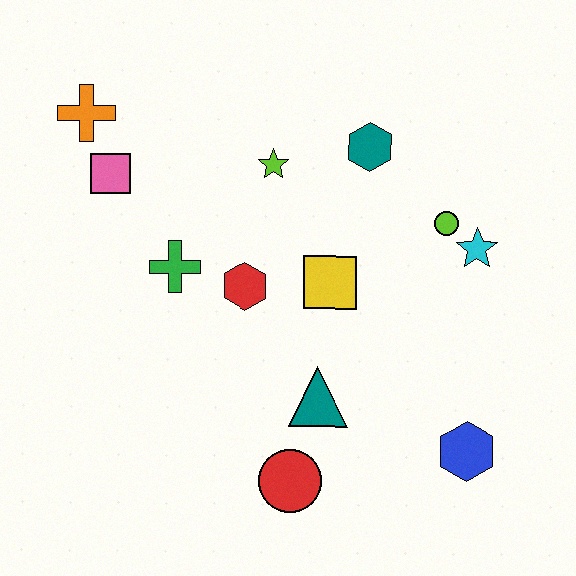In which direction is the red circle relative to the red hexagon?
The red circle is below the red hexagon.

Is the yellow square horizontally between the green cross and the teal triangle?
No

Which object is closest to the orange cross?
The pink square is closest to the orange cross.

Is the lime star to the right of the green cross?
Yes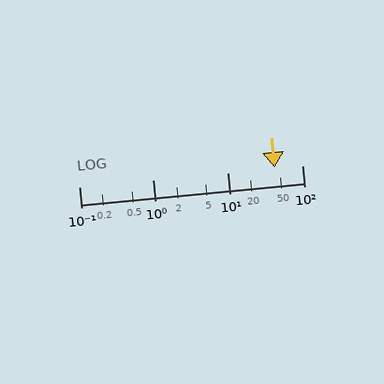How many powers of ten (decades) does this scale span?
The scale spans 3 decades, from 0.1 to 100.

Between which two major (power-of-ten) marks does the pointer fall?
The pointer is between 10 and 100.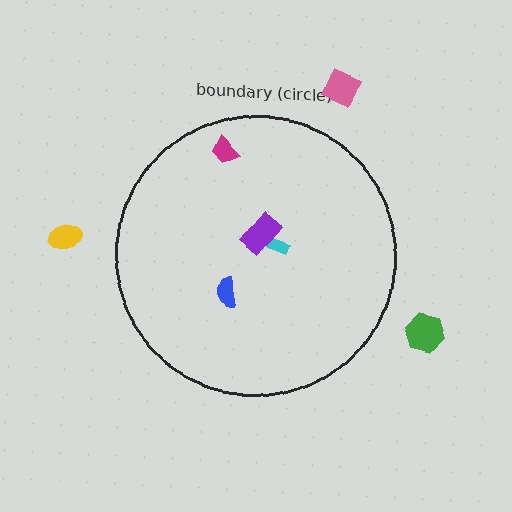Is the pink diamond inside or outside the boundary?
Outside.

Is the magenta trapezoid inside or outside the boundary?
Inside.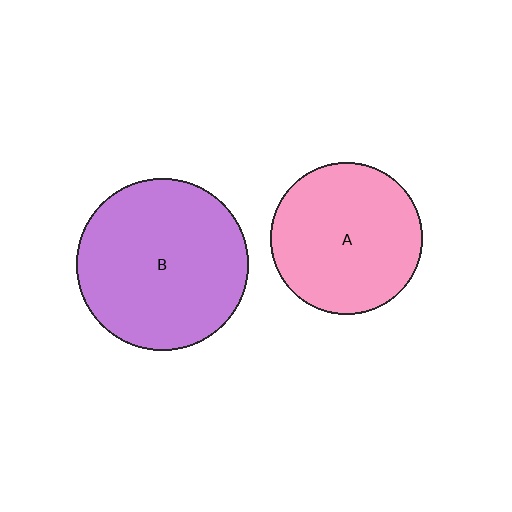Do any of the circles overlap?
No, none of the circles overlap.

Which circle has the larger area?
Circle B (purple).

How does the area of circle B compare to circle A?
Approximately 1.3 times.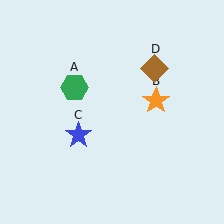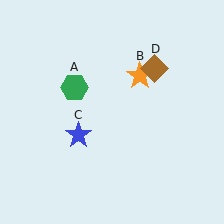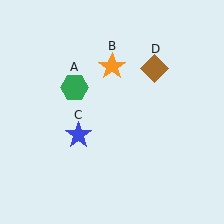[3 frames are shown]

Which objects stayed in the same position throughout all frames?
Green hexagon (object A) and blue star (object C) and brown diamond (object D) remained stationary.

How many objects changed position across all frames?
1 object changed position: orange star (object B).